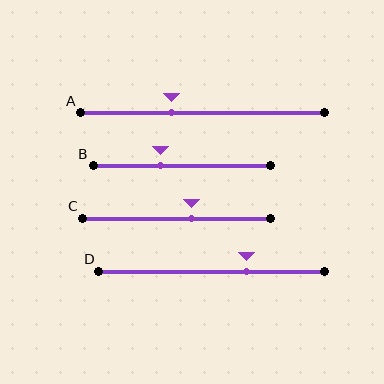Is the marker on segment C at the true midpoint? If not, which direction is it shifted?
No, the marker on segment C is shifted to the right by about 8% of the segment length.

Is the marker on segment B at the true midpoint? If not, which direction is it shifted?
No, the marker on segment B is shifted to the left by about 12% of the segment length.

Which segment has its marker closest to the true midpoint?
Segment C has its marker closest to the true midpoint.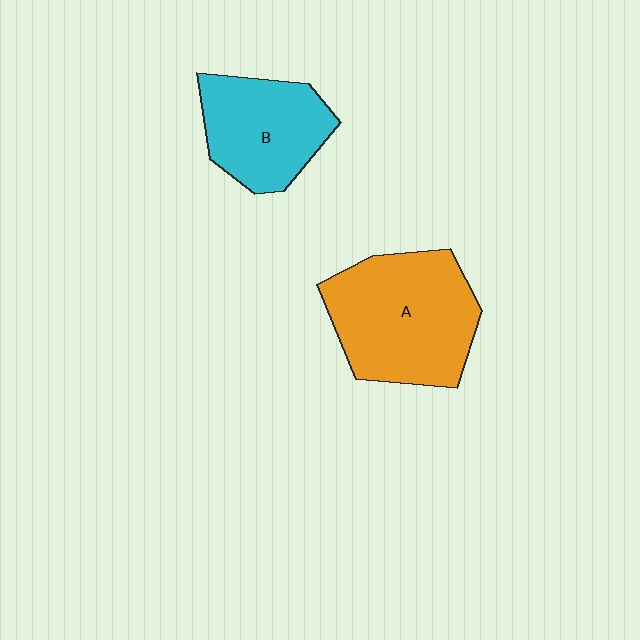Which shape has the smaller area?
Shape B (cyan).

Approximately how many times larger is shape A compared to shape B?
Approximately 1.4 times.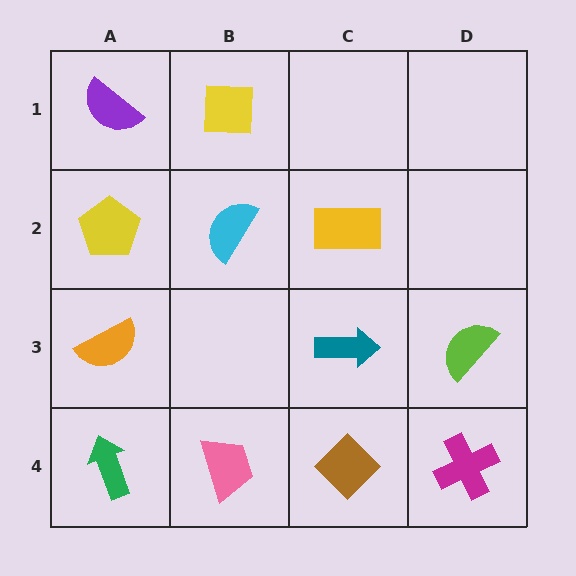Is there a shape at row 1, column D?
No, that cell is empty.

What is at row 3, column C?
A teal arrow.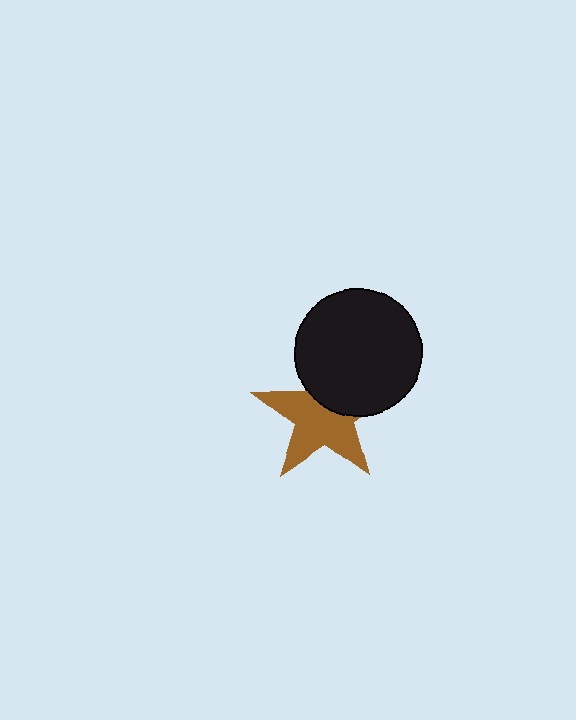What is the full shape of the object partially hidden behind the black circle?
The partially hidden object is a brown star.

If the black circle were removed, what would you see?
You would see the complete brown star.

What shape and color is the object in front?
The object in front is a black circle.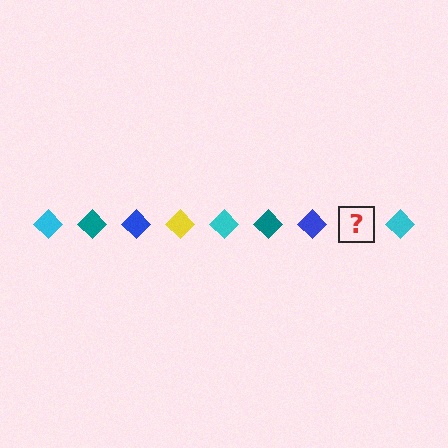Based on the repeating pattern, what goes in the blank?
The blank should be a yellow diamond.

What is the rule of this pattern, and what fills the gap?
The rule is that the pattern cycles through cyan, teal, blue, yellow diamonds. The gap should be filled with a yellow diamond.